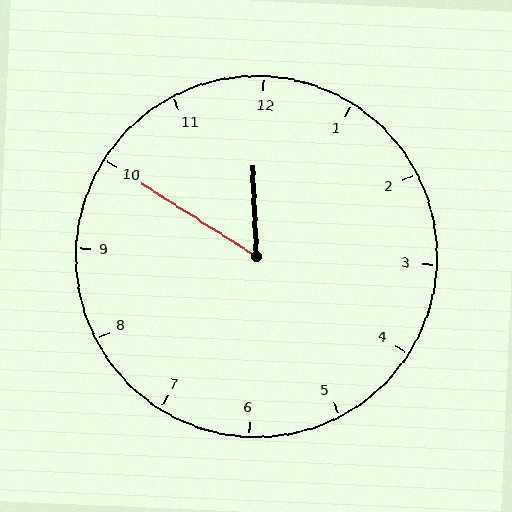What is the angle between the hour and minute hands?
Approximately 55 degrees.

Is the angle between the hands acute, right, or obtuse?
It is acute.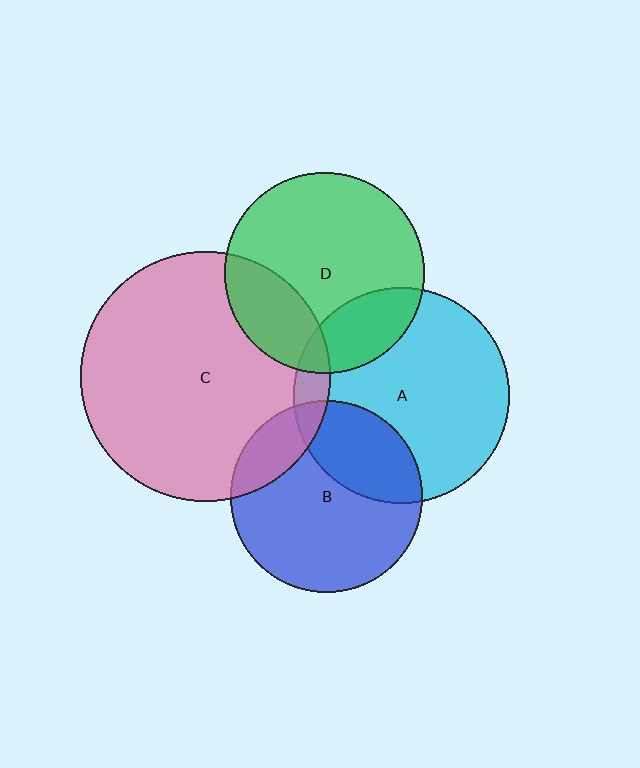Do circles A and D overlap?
Yes.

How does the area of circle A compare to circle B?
Approximately 1.3 times.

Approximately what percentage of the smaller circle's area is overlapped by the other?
Approximately 20%.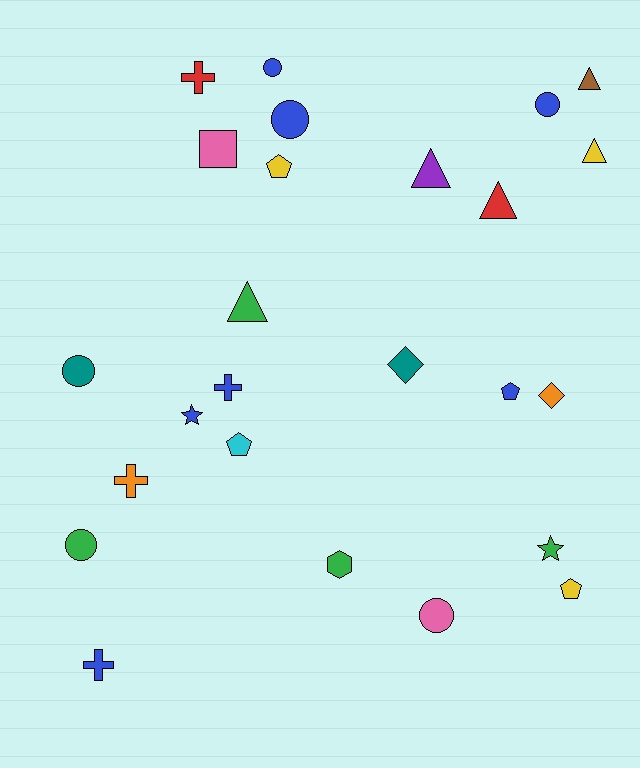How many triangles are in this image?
There are 5 triangles.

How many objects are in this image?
There are 25 objects.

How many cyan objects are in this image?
There is 1 cyan object.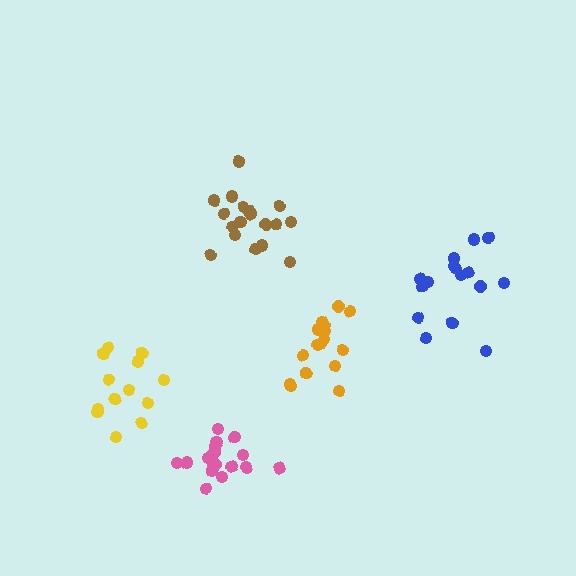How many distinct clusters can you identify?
There are 5 distinct clusters.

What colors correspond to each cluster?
The clusters are colored: orange, brown, pink, yellow, blue.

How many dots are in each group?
Group 1: 16 dots, Group 2: 18 dots, Group 3: 17 dots, Group 4: 13 dots, Group 5: 16 dots (80 total).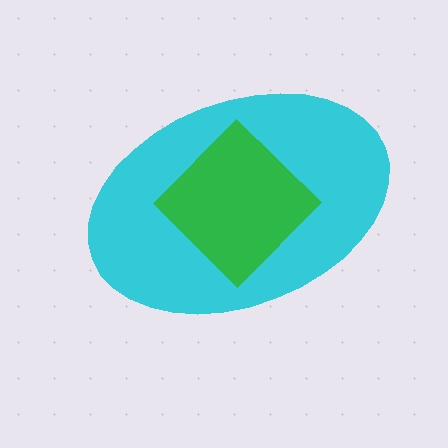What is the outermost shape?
The cyan ellipse.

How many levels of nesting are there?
2.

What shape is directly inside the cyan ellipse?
The green diamond.